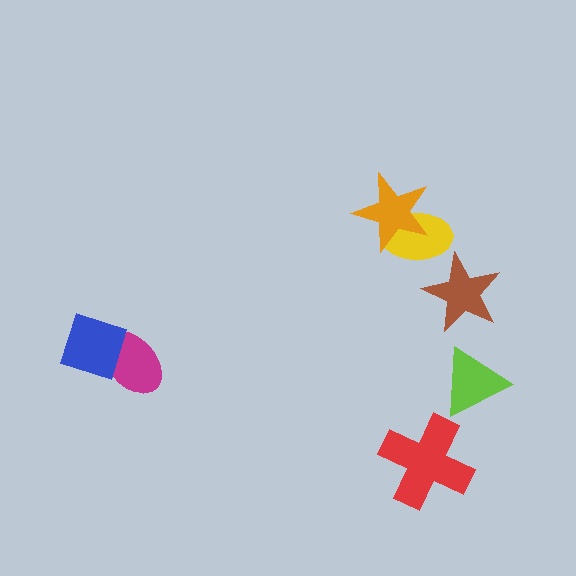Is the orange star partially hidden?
No, no other shape covers it.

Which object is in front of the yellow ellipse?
The orange star is in front of the yellow ellipse.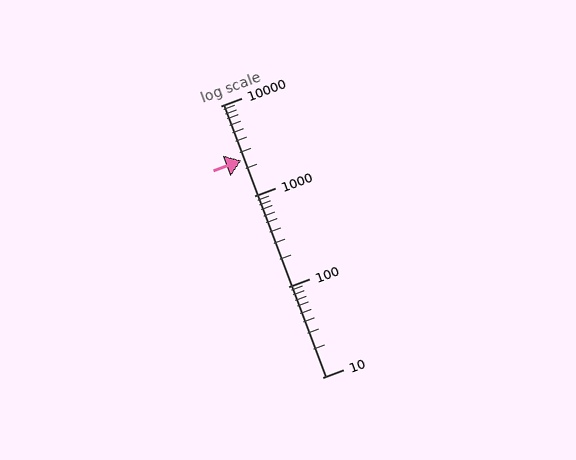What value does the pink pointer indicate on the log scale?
The pointer indicates approximately 2500.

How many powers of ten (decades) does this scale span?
The scale spans 3 decades, from 10 to 10000.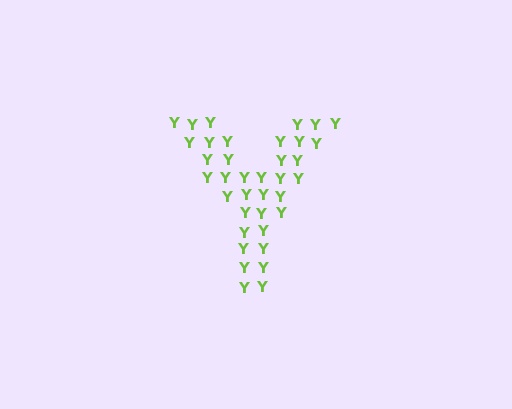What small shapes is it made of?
It is made of small letter Y's.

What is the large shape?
The large shape is the letter Y.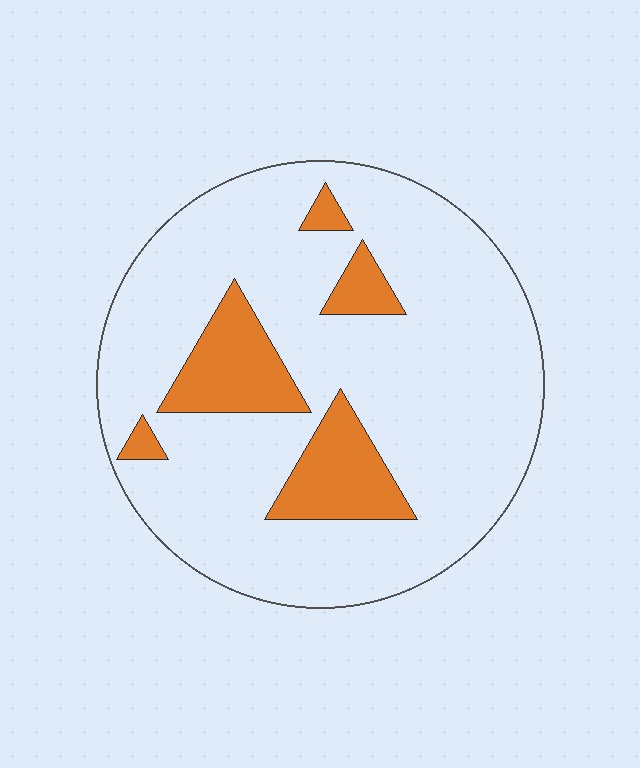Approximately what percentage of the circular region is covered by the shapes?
Approximately 15%.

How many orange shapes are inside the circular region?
5.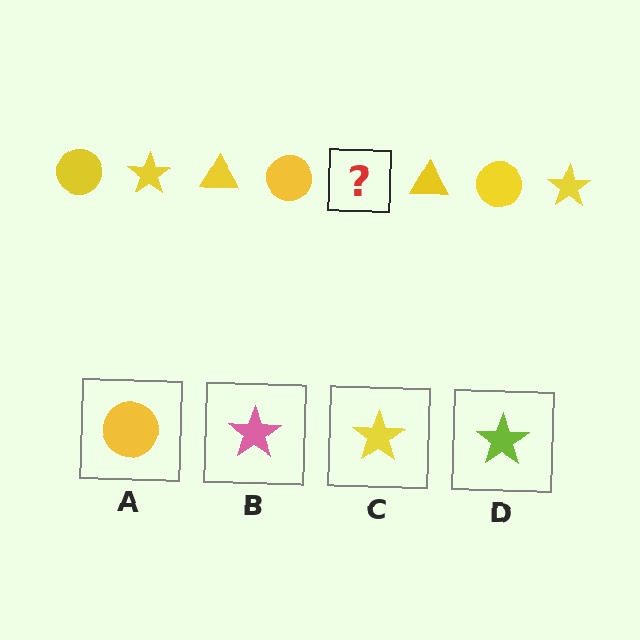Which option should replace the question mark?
Option C.